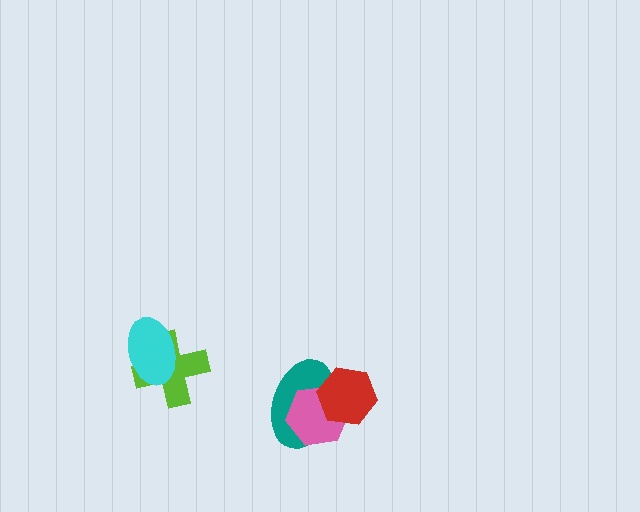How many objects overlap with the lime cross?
1 object overlaps with the lime cross.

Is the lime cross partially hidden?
Yes, it is partially covered by another shape.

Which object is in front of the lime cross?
The cyan ellipse is in front of the lime cross.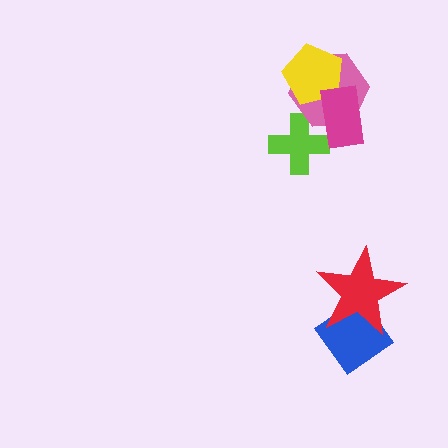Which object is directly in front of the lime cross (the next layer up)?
The pink hexagon is directly in front of the lime cross.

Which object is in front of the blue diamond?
The red star is in front of the blue diamond.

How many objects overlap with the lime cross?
2 objects overlap with the lime cross.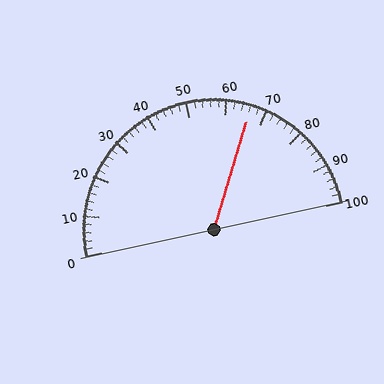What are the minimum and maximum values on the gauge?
The gauge ranges from 0 to 100.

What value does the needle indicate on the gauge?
The needle indicates approximately 66.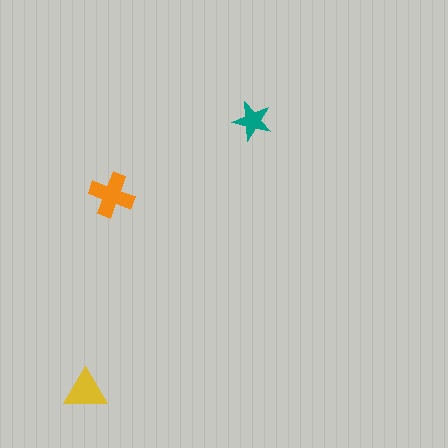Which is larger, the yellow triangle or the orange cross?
The orange cross.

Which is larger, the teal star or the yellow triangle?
The yellow triangle.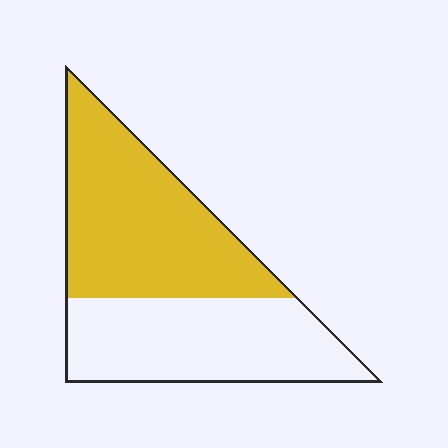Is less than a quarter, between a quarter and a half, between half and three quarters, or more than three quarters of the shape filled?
Between half and three quarters.